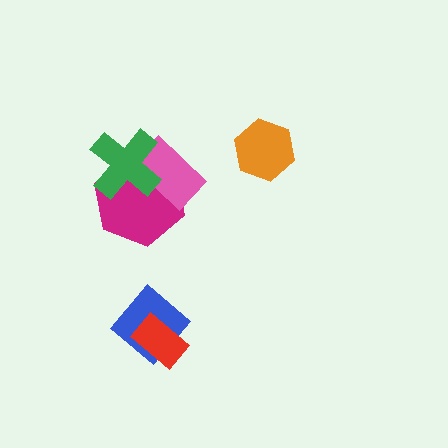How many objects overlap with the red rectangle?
1 object overlaps with the red rectangle.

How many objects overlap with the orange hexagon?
0 objects overlap with the orange hexagon.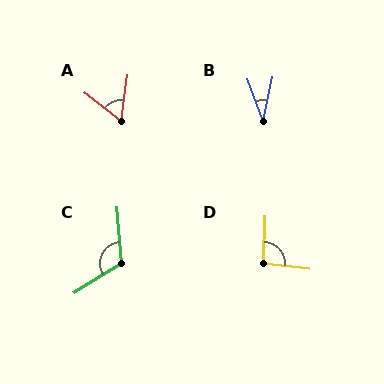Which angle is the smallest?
B, at approximately 33 degrees.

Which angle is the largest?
C, at approximately 117 degrees.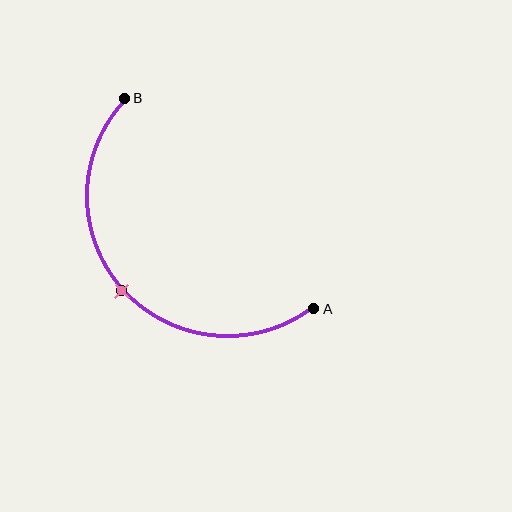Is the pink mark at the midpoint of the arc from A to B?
Yes. The pink mark lies on the arc at equal arc-length from both A and B — it is the arc midpoint.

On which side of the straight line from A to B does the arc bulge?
The arc bulges below and to the left of the straight line connecting A and B.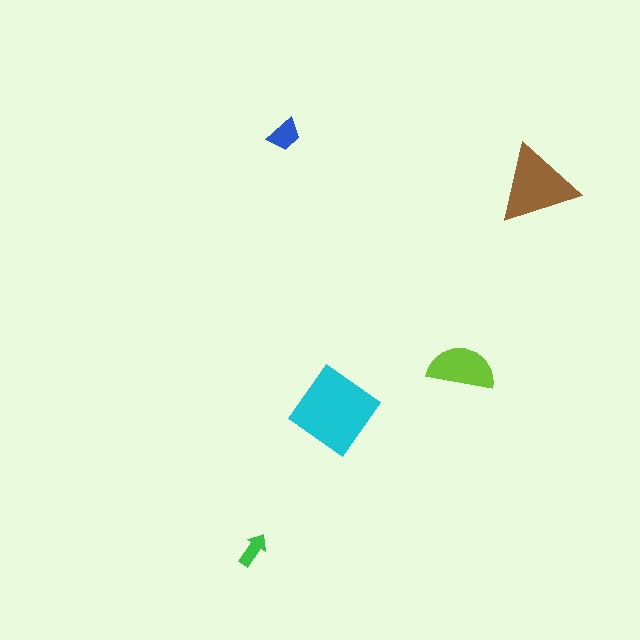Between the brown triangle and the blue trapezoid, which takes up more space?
The brown triangle.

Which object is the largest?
The cyan diamond.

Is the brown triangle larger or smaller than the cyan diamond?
Smaller.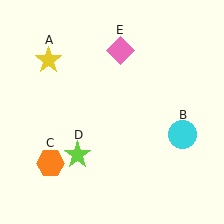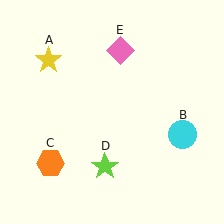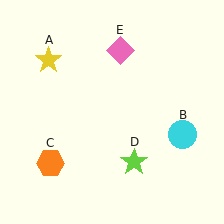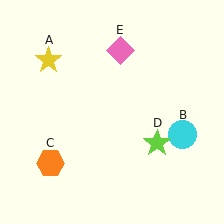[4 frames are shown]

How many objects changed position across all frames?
1 object changed position: lime star (object D).